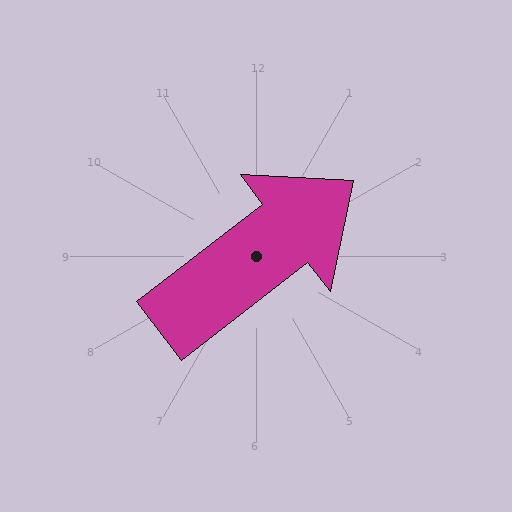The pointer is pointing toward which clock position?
Roughly 2 o'clock.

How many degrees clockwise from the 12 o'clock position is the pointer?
Approximately 52 degrees.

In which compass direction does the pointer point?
Northeast.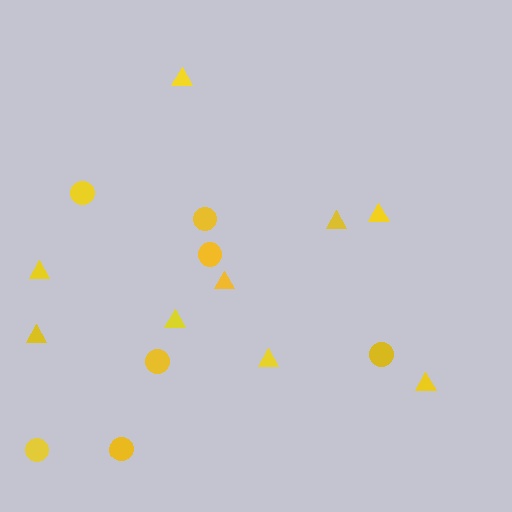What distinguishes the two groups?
There are 2 groups: one group of triangles (9) and one group of circles (7).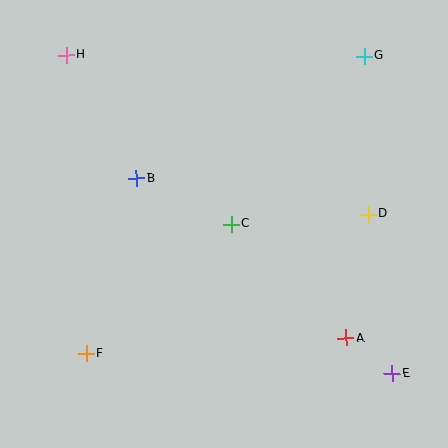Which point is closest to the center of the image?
Point C at (231, 224) is closest to the center.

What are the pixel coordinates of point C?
Point C is at (231, 224).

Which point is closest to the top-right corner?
Point G is closest to the top-right corner.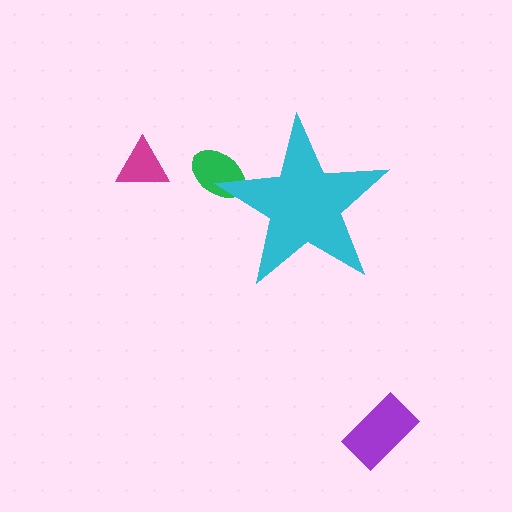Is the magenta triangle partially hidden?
No, the magenta triangle is fully visible.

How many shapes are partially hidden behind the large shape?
1 shape is partially hidden.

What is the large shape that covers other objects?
A cyan star.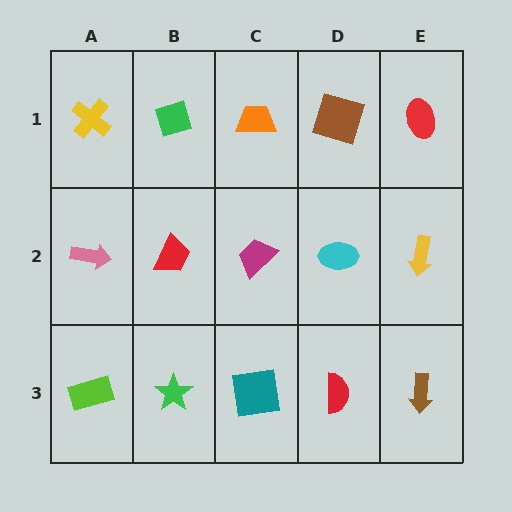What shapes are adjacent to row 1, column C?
A magenta trapezoid (row 2, column C), a green diamond (row 1, column B), a brown square (row 1, column D).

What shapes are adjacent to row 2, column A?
A yellow cross (row 1, column A), a lime rectangle (row 3, column A), a red trapezoid (row 2, column B).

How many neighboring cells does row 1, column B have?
3.